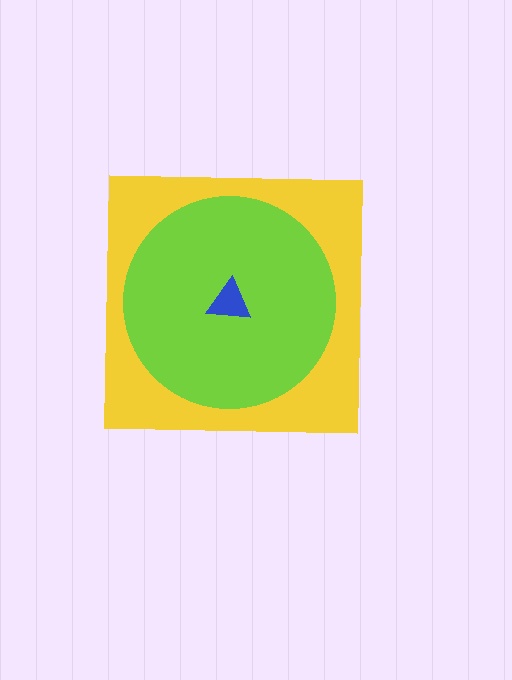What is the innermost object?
The blue triangle.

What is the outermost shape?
The yellow square.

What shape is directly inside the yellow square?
The lime circle.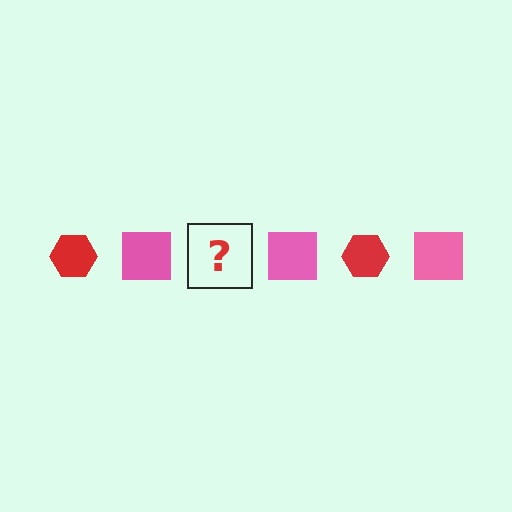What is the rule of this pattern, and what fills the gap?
The rule is that the pattern alternates between red hexagon and pink square. The gap should be filled with a red hexagon.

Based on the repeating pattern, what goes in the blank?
The blank should be a red hexagon.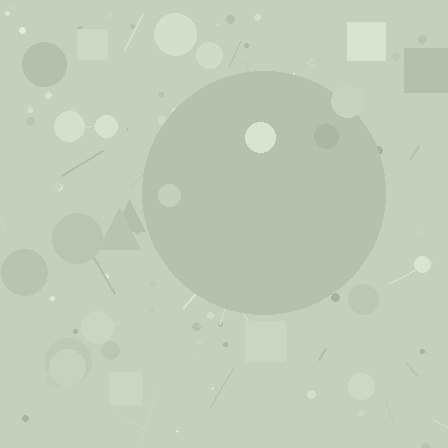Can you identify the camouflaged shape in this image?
The camouflaged shape is a circle.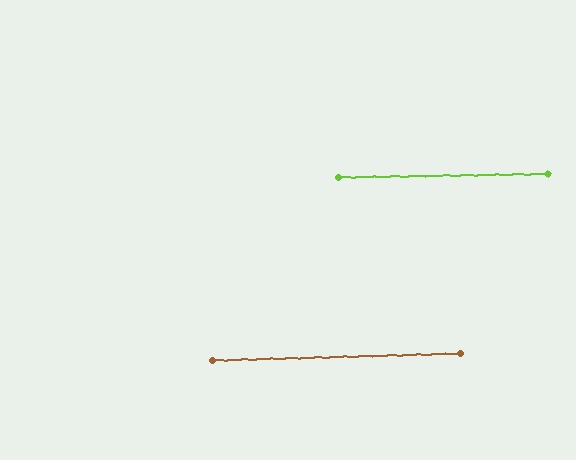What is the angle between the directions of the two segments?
Approximately 1 degree.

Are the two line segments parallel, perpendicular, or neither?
Parallel — their directions differ by only 0.8°.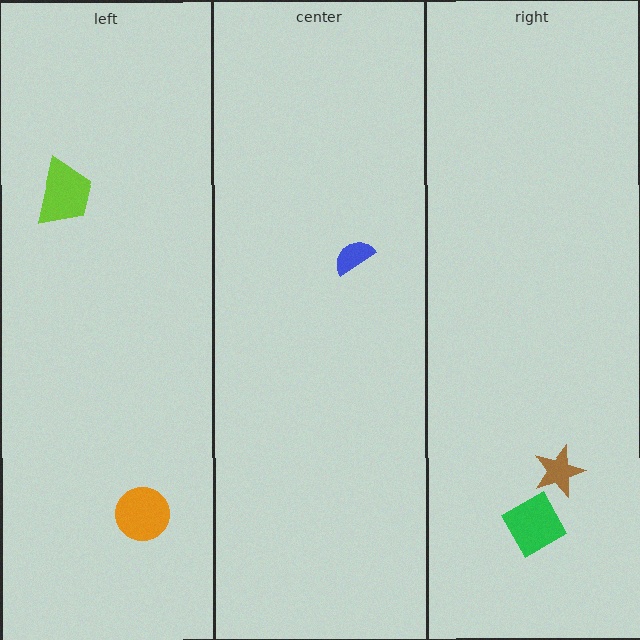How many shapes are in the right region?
2.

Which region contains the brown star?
The right region.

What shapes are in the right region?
The green diamond, the brown star.